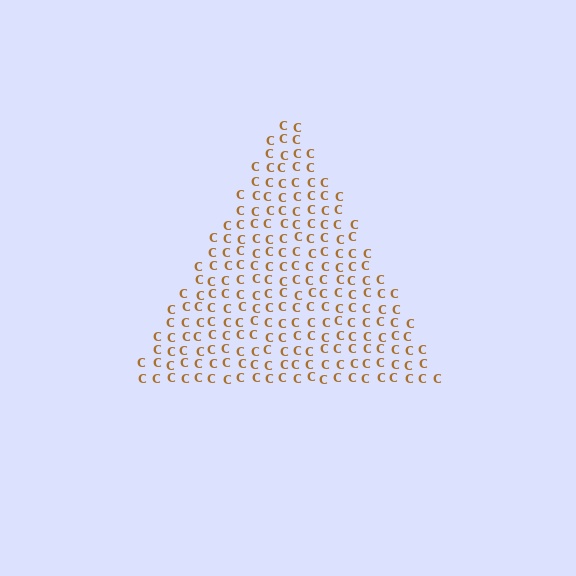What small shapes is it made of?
It is made of small letter C's.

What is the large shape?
The large shape is a triangle.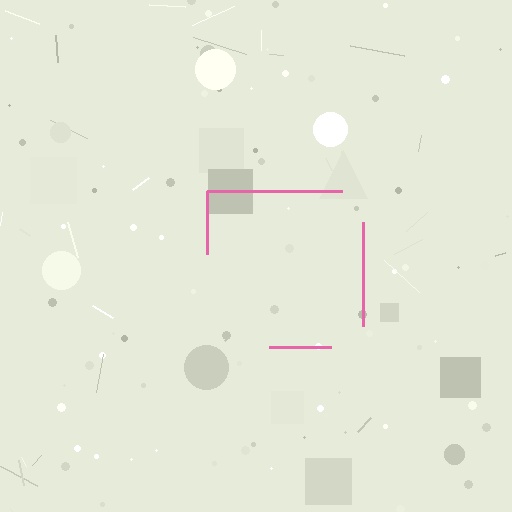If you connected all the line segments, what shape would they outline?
They would outline a square.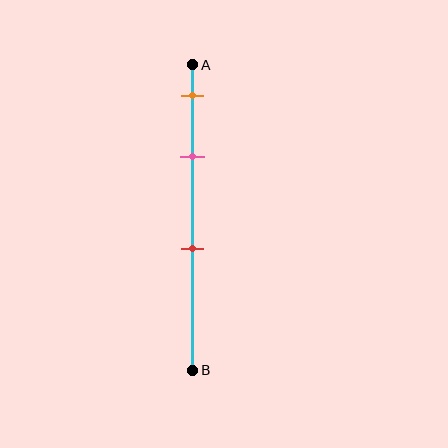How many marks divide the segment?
There are 3 marks dividing the segment.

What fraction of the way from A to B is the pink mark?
The pink mark is approximately 30% (0.3) of the way from A to B.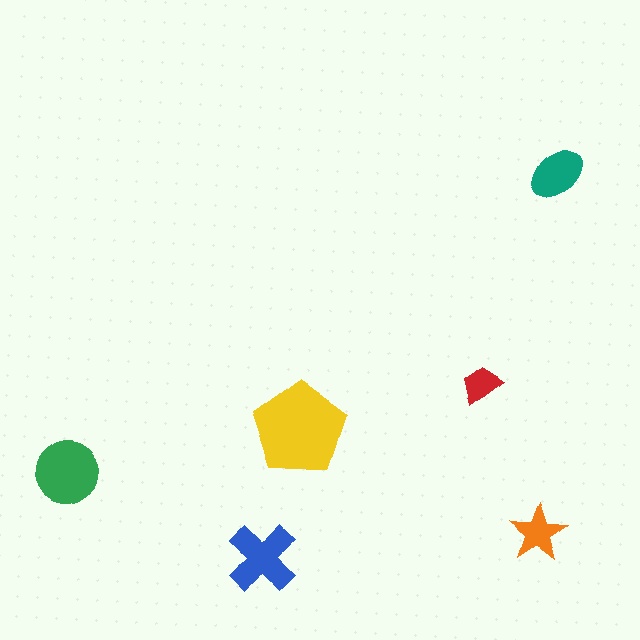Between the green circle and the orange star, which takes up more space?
The green circle.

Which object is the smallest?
The red trapezoid.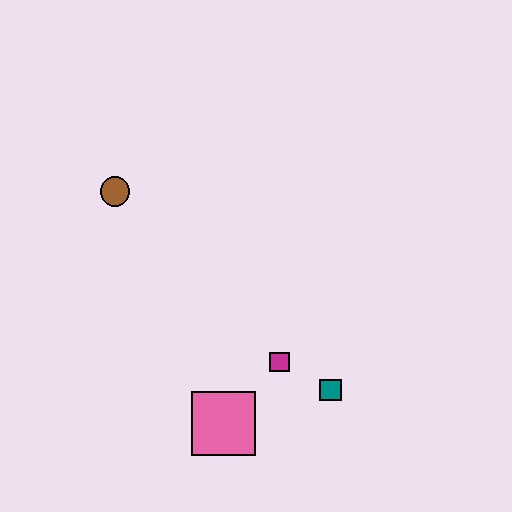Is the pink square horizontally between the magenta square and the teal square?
No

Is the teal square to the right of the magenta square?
Yes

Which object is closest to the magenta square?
The teal square is closest to the magenta square.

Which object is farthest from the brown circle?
The teal square is farthest from the brown circle.